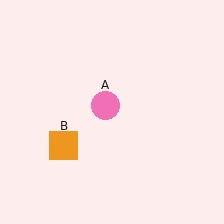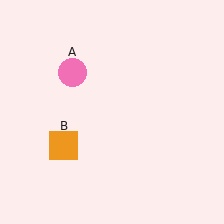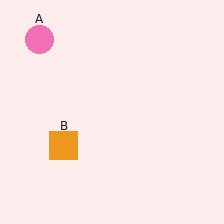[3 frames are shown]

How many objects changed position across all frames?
1 object changed position: pink circle (object A).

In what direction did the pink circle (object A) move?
The pink circle (object A) moved up and to the left.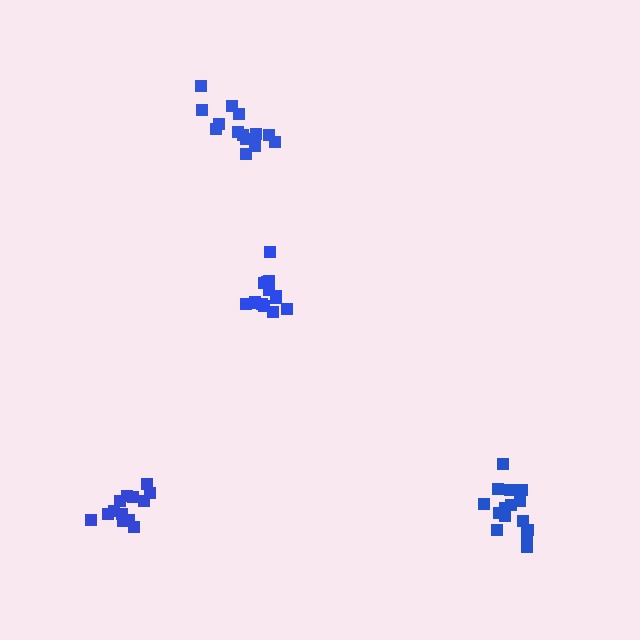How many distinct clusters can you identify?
There are 4 distinct clusters.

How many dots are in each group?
Group 1: 15 dots, Group 2: 14 dots, Group 3: 14 dots, Group 4: 13 dots (56 total).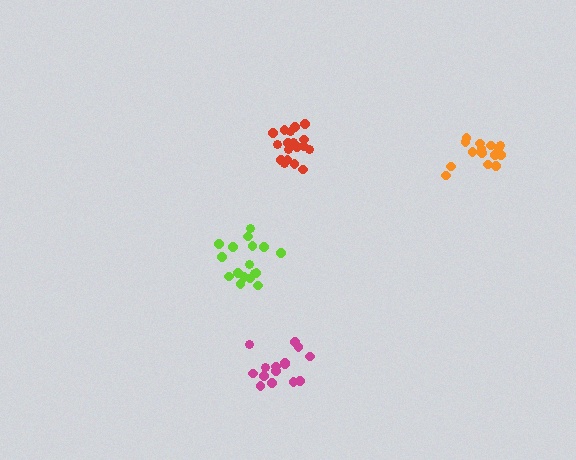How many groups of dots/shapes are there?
There are 4 groups.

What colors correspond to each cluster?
The clusters are colored: magenta, lime, orange, red.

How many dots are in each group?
Group 1: 15 dots, Group 2: 17 dots, Group 3: 15 dots, Group 4: 20 dots (67 total).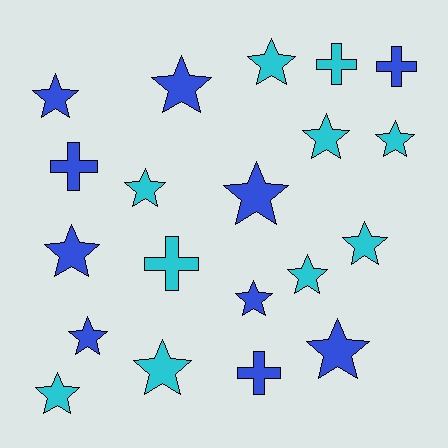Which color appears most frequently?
Cyan, with 10 objects.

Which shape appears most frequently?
Star, with 15 objects.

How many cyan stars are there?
There are 8 cyan stars.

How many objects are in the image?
There are 20 objects.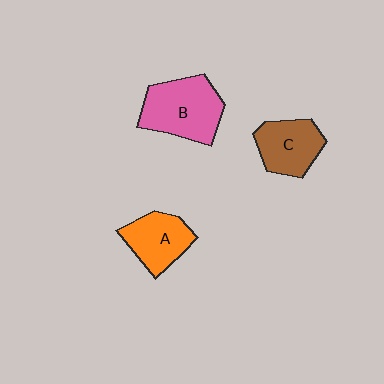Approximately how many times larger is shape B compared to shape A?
Approximately 1.4 times.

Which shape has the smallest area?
Shape A (orange).